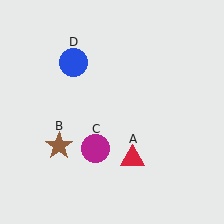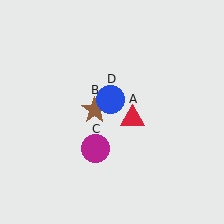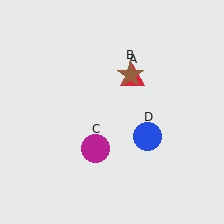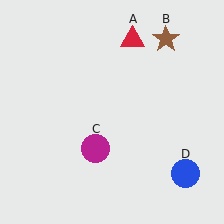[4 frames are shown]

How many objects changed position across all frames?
3 objects changed position: red triangle (object A), brown star (object B), blue circle (object D).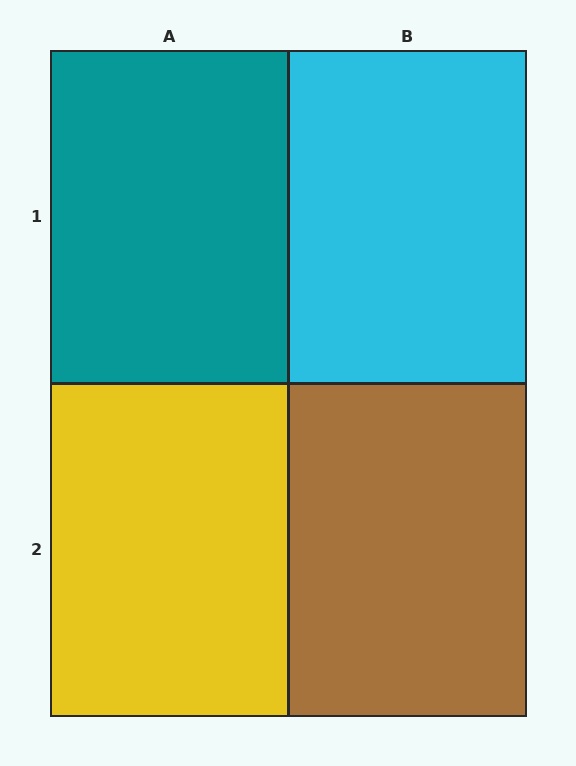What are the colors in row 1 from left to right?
Teal, cyan.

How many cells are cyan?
1 cell is cyan.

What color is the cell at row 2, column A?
Yellow.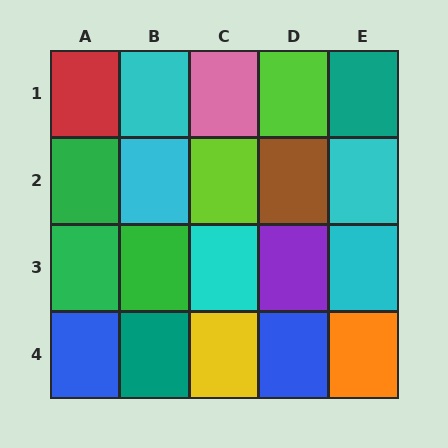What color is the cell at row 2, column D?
Brown.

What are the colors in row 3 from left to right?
Green, green, cyan, purple, cyan.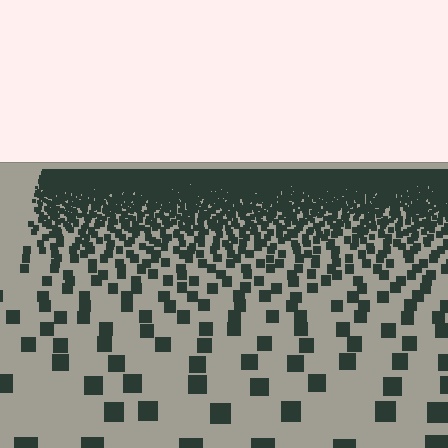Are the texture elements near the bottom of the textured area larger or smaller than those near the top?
Larger. Near the bottom, elements are closer to the viewer and appear at a bigger on-screen size.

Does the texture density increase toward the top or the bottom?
Density increases toward the top.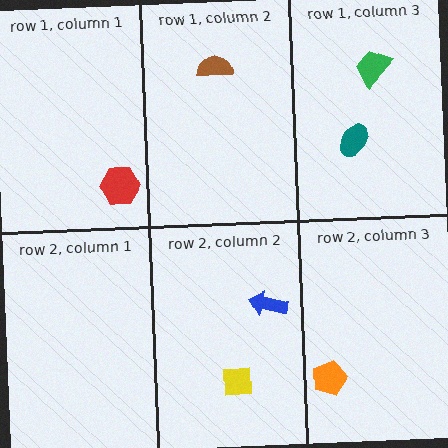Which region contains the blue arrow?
The row 2, column 2 region.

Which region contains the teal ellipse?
The row 1, column 3 region.